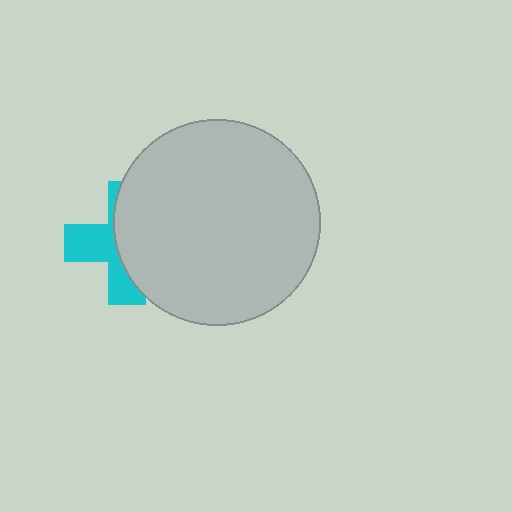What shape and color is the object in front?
The object in front is a light gray circle.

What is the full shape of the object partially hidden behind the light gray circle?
The partially hidden object is a cyan cross.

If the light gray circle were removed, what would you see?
You would see the complete cyan cross.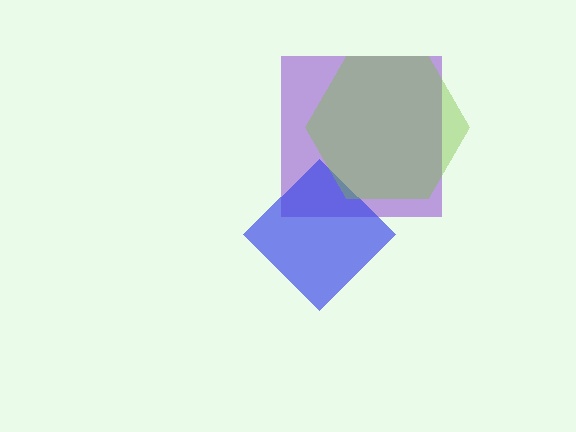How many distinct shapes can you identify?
There are 3 distinct shapes: a purple square, a blue diamond, a lime hexagon.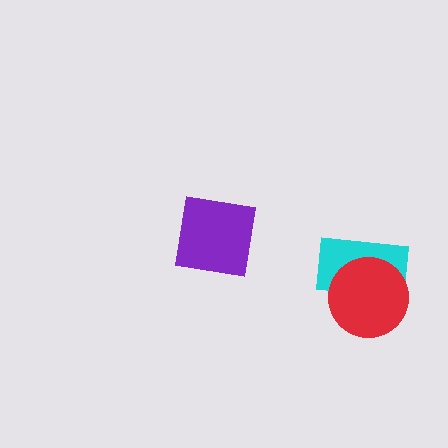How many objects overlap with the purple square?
0 objects overlap with the purple square.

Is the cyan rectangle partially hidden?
Yes, it is partially covered by another shape.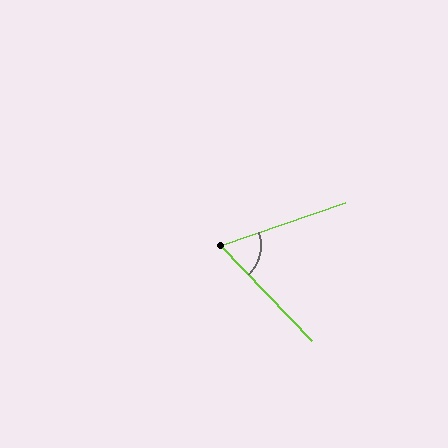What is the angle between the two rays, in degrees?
Approximately 65 degrees.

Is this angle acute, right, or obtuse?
It is acute.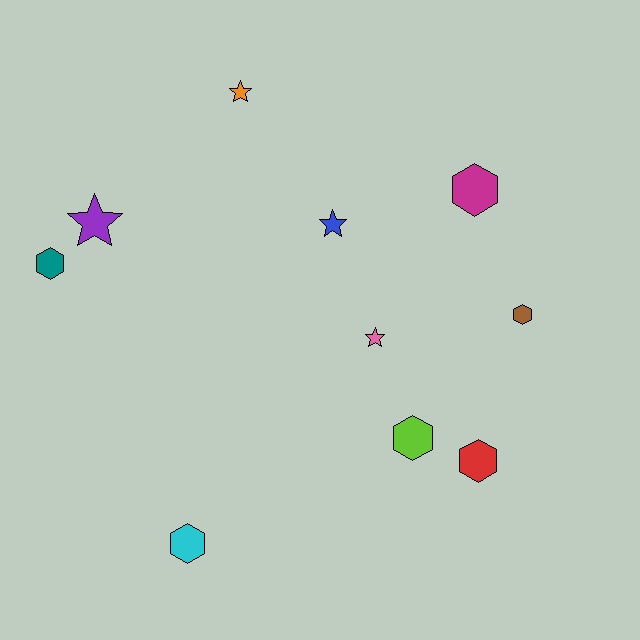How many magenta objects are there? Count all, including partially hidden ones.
There is 1 magenta object.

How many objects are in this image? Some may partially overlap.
There are 10 objects.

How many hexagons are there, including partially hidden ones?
There are 6 hexagons.